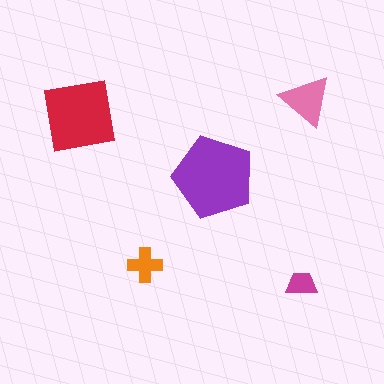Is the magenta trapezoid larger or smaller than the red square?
Smaller.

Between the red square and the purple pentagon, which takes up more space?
The purple pentagon.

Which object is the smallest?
The magenta trapezoid.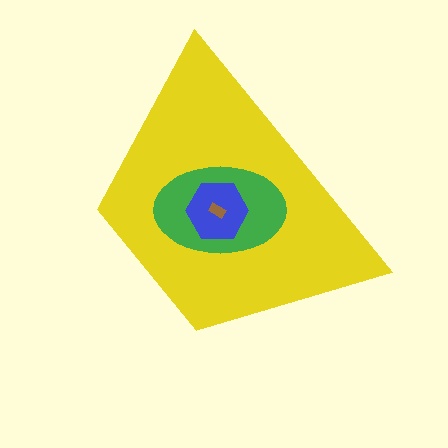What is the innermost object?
The brown rectangle.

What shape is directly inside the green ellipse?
The blue hexagon.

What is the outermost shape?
The yellow trapezoid.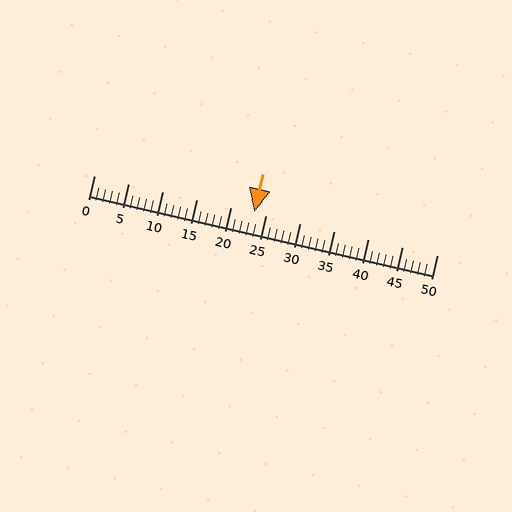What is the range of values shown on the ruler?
The ruler shows values from 0 to 50.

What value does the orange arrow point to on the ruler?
The orange arrow points to approximately 23.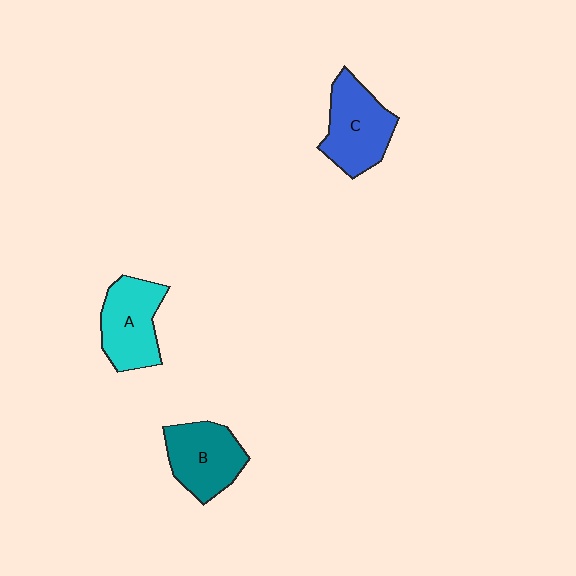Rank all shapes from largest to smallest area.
From largest to smallest: C (blue), A (cyan), B (teal).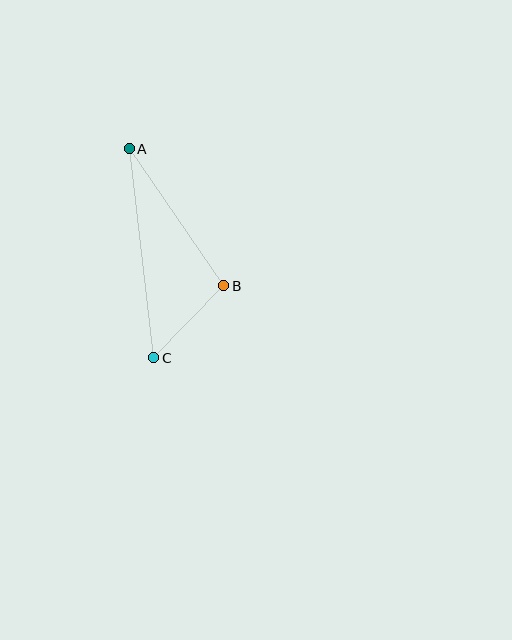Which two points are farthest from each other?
Points A and C are farthest from each other.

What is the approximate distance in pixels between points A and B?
The distance between A and B is approximately 166 pixels.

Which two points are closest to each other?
Points B and C are closest to each other.